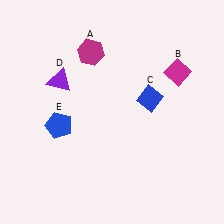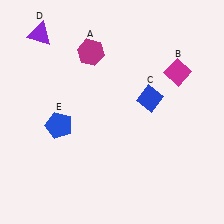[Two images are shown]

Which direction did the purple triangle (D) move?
The purple triangle (D) moved up.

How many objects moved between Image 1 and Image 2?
1 object moved between the two images.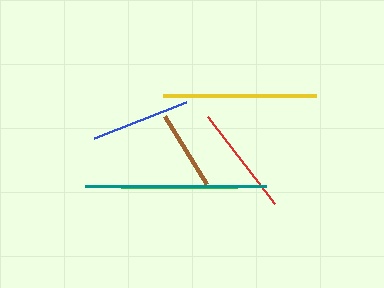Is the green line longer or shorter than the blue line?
The green line is longer than the blue line.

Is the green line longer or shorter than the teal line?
The teal line is longer than the green line.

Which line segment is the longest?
The teal line is the longest at approximately 181 pixels.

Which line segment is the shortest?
The brown line is the shortest at approximately 80 pixels.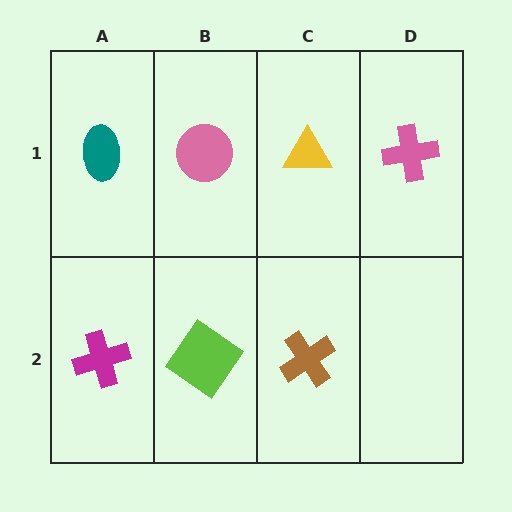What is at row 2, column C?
A brown cross.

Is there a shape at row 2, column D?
No, that cell is empty.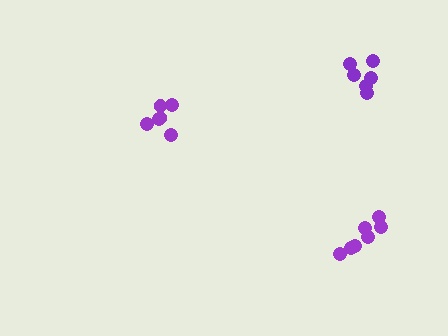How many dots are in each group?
Group 1: 7 dots, Group 2: 6 dots, Group 3: 6 dots (19 total).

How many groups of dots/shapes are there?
There are 3 groups.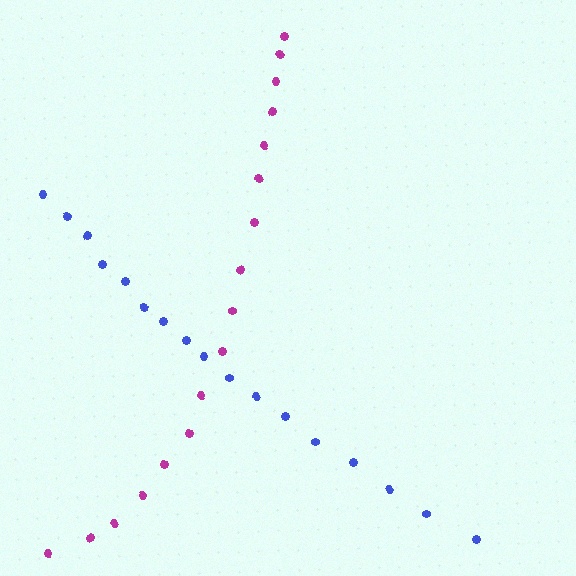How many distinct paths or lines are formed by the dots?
There are 2 distinct paths.